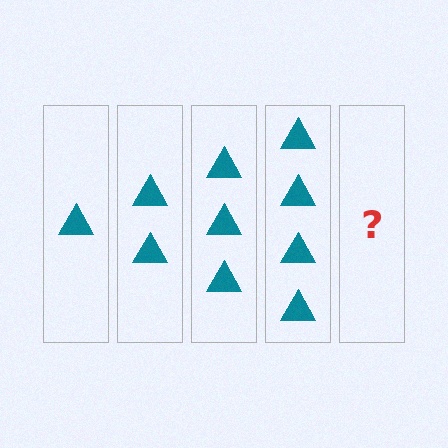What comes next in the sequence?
The next element should be 5 triangles.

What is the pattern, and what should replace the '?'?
The pattern is that each step adds one more triangle. The '?' should be 5 triangles.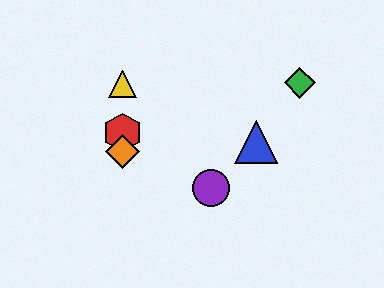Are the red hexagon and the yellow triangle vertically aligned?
Yes, both are at x≈123.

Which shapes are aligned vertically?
The red hexagon, the yellow triangle, the orange diamond are aligned vertically.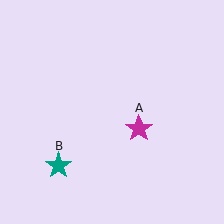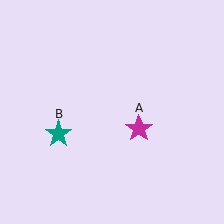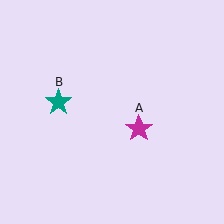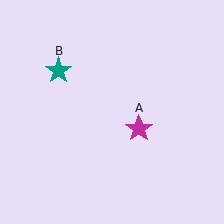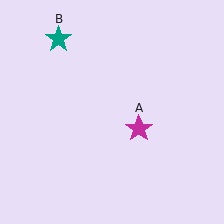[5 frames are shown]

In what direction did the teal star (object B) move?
The teal star (object B) moved up.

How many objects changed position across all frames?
1 object changed position: teal star (object B).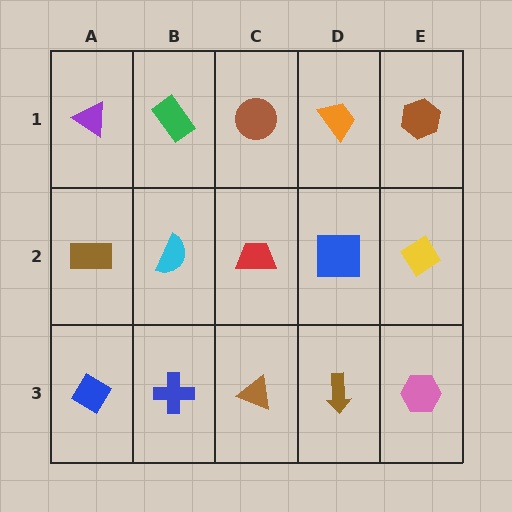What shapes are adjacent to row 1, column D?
A blue square (row 2, column D), a brown circle (row 1, column C), a brown hexagon (row 1, column E).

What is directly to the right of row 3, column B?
A brown triangle.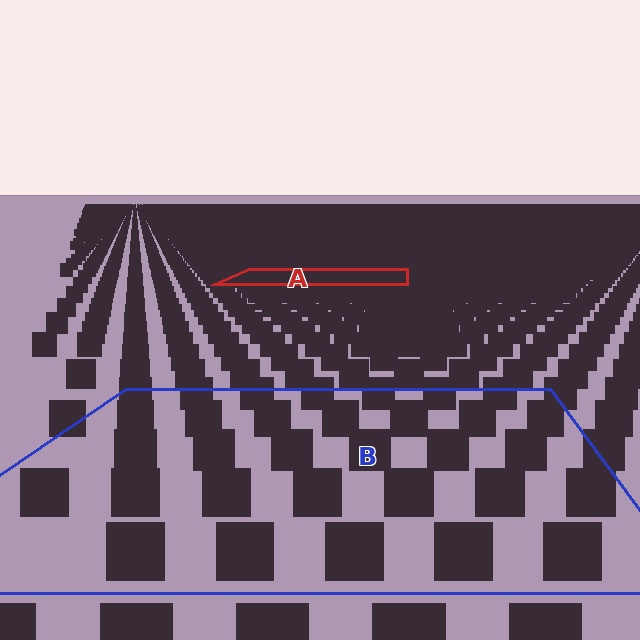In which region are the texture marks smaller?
The texture marks are smaller in region A, because it is farther away.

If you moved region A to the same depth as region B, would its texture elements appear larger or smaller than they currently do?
They would appear larger. At a closer depth, the same texture elements are projected at a bigger on-screen size.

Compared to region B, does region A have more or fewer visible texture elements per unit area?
Region A has more texture elements per unit area — they are packed more densely because it is farther away.